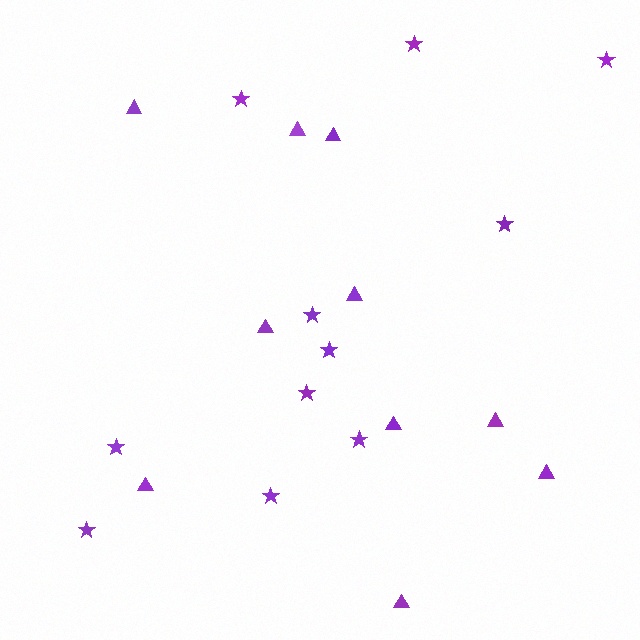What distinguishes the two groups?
There are 2 groups: one group of stars (11) and one group of triangles (10).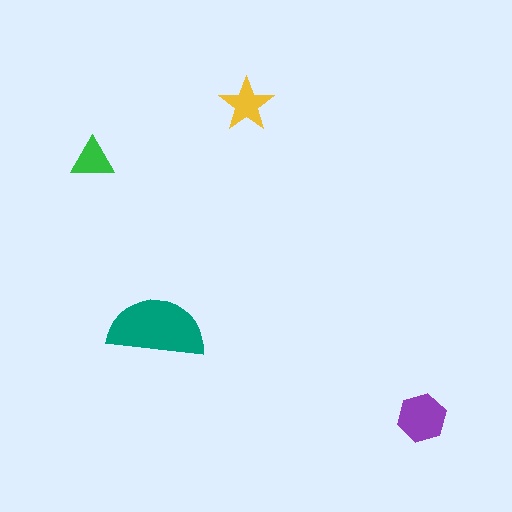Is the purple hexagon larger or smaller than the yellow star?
Larger.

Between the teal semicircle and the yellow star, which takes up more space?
The teal semicircle.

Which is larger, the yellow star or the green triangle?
The yellow star.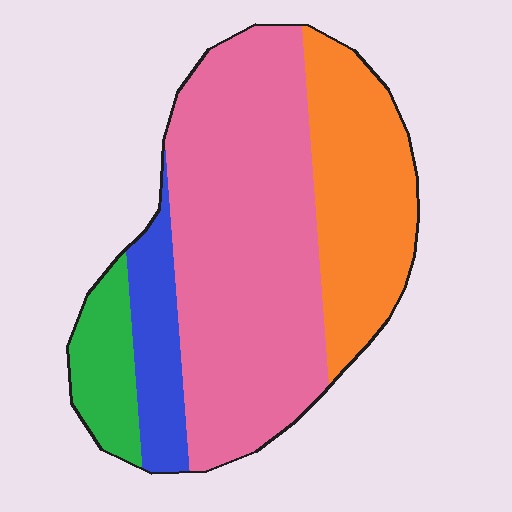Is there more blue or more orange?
Orange.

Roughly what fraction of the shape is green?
Green takes up about one tenth (1/10) of the shape.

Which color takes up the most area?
Pink, at roughly 55%.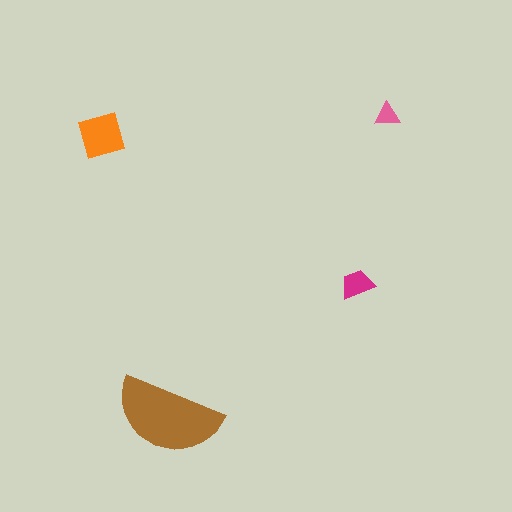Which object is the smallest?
The pink triangle.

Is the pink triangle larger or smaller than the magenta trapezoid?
Smaller.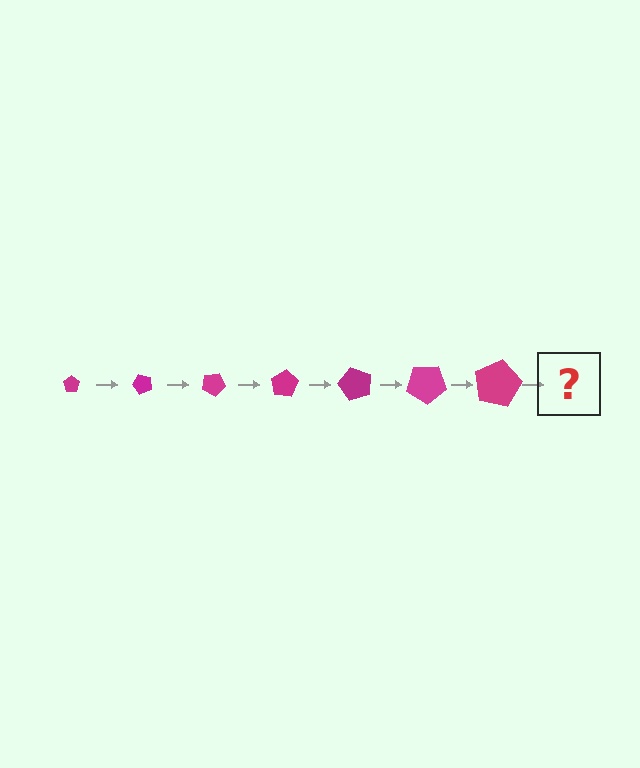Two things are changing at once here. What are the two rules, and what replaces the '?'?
The two rules are that the pentagon grows larger each step and it rotates 50 degrees each step. The '?' should be a pentagon, larger than the previous one and rotated 350 degrees from the start.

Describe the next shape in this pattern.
It should be a pentagon, larger than the previous one and rotated 350 degrees from the start.